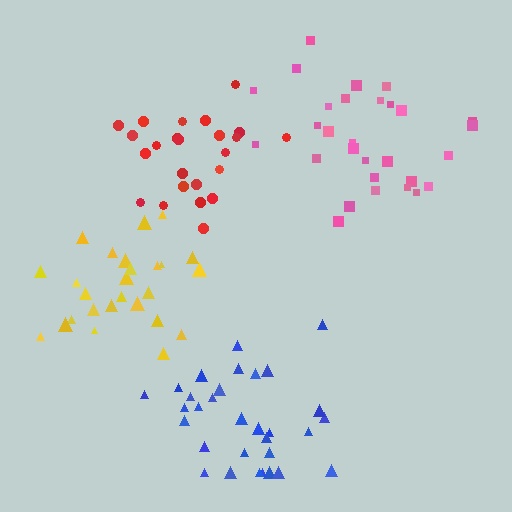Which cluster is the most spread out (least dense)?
Pink.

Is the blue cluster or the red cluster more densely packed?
Blue.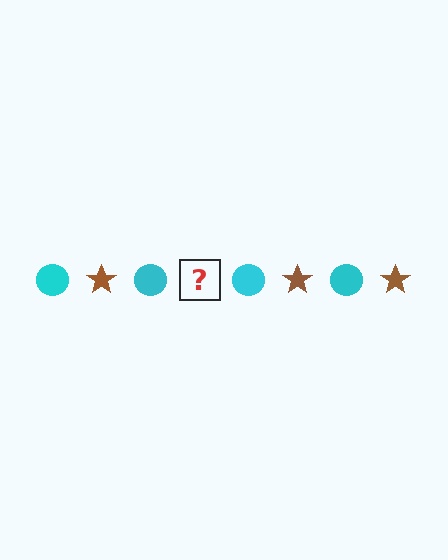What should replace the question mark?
The question mark should be replaced with a brown star.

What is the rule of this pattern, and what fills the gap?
The rule is that the pattern alternates between cyan circle and brown star. The gap should be filled with a brown star.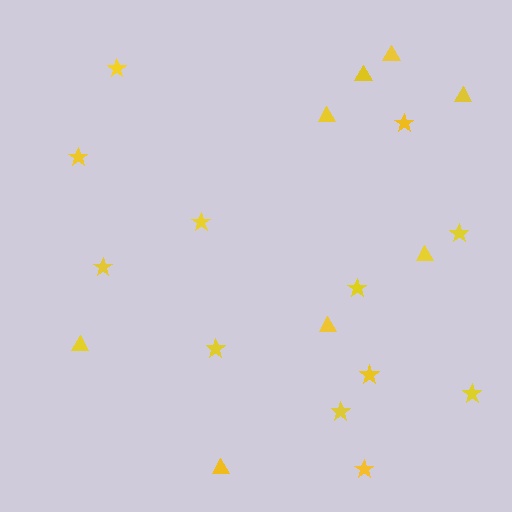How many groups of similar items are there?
There are 2 groups: one group of triangles (8) and one group of stars (12).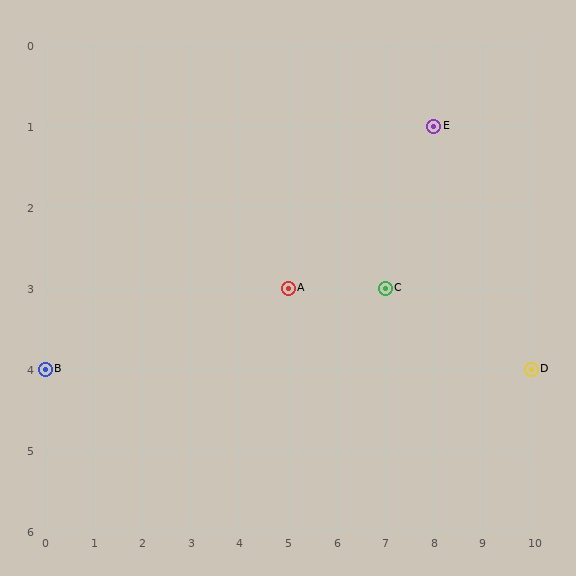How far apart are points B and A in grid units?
Points B and A are 5 columns and 1 row apart (about 5.1 grid units diagonally).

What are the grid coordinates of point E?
Point E is at grid coordinates (8, 1).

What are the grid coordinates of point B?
Point B is at grid coordinates (0, 4).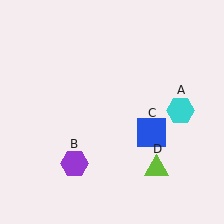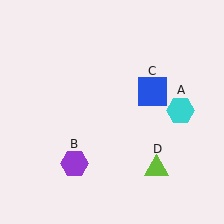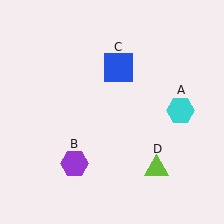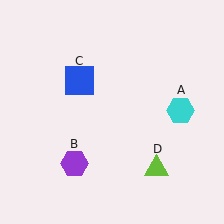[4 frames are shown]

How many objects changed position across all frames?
1 object changed position: blue square (object C).